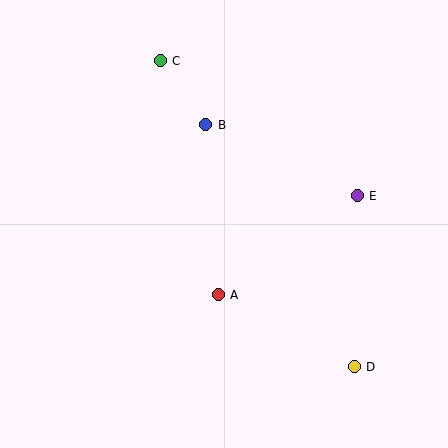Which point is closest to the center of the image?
Point A at (218, 295) is closest to the center.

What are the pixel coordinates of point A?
Point A is at (218, 295).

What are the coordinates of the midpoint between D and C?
The midpoint between D and C is at (257, 214).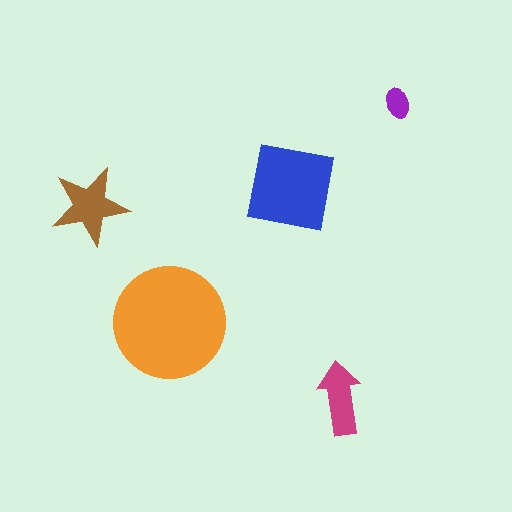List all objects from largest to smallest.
The orange circle, the blue square, the brown star, the magenta arrow, the purple ellipse.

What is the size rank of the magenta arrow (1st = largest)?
4th.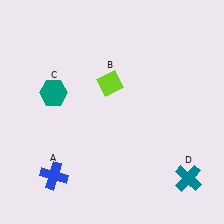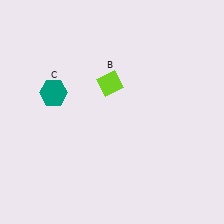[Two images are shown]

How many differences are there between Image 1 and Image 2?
There are 2 differences between the two images.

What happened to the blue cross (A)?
The blue cross (A) was removed in Image 2. It was in the bottom-left area of Image 1.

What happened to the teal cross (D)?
The teal cross (D) was removed in Image 2. It was in the bottom-right area of Image 1.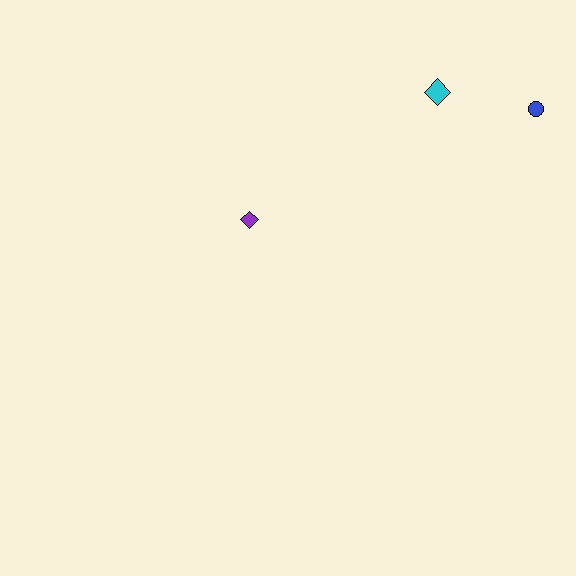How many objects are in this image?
There are 3 objects.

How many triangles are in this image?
There are no triangles.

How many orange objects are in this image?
There are no orange objects.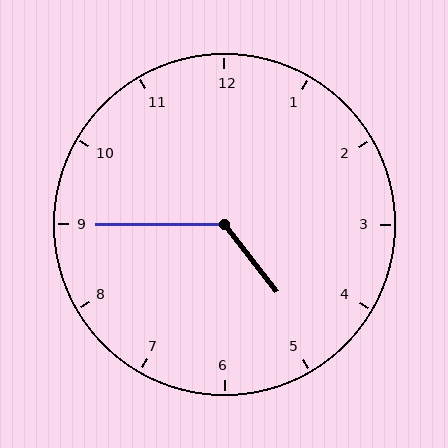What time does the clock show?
4:45.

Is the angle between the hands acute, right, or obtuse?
It is obtuse.